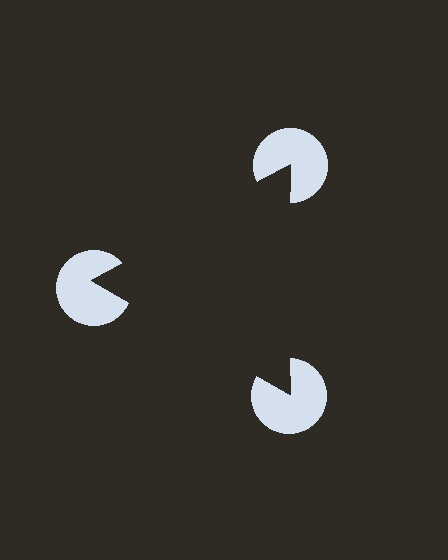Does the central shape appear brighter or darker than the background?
It typically appears slightly darker than the background, even though no actual brightness change is drawn.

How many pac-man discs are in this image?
There are 3 — one at each vertex of the illusory triangle.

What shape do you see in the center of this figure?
An illusory triangle — its edges are inferred from the aligned wedge cuts in the pac-man discs, not physically drawn.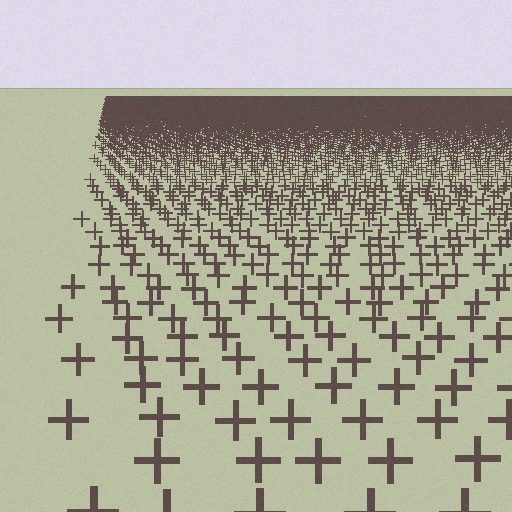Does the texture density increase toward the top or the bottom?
Density increases toward the top.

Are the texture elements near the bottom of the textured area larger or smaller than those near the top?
Larger. Near the bottom, elements are closer to the viewer and appear at a bigger on-screen size.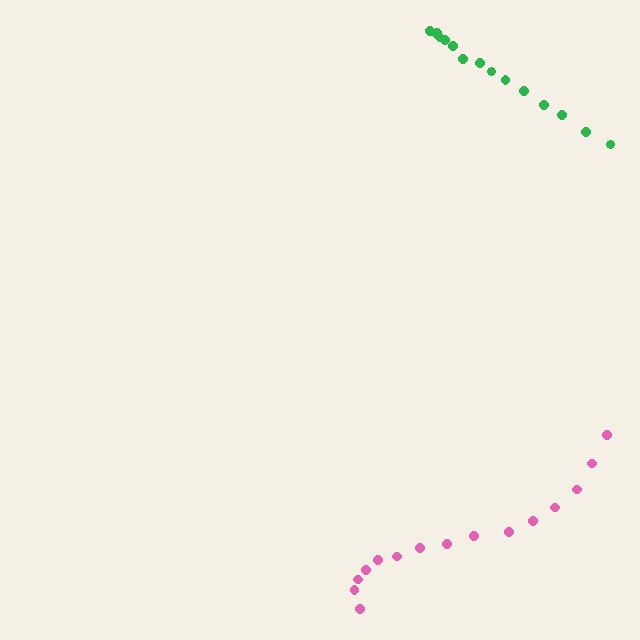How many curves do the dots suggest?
There are 2 distinct paths.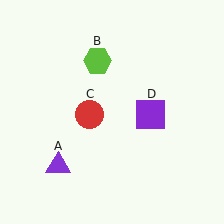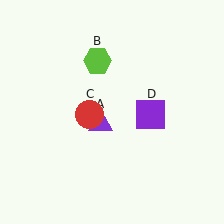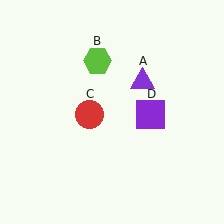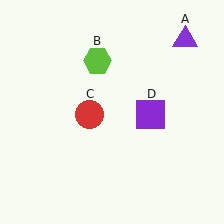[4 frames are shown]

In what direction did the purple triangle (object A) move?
The purple triangle (object A) moved up and to the right.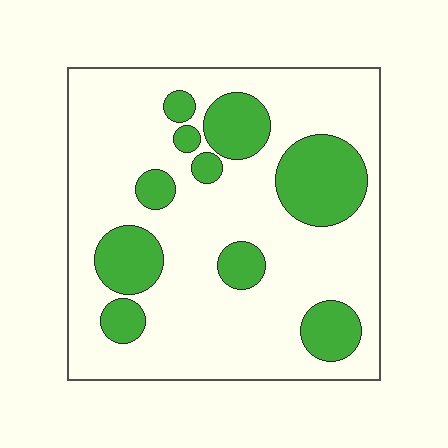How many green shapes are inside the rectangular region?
10.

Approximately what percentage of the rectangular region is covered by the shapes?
Approximately 25%.